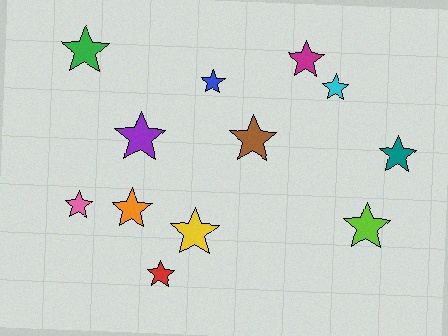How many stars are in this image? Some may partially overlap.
There are 12 stars.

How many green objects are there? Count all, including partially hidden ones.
There is 1 green object.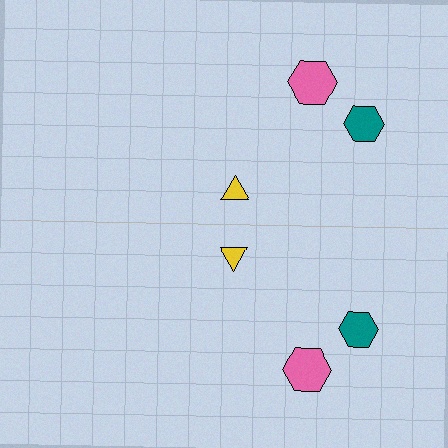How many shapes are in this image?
There are 6 shapes in this image.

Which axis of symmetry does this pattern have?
The pattern has a horizontal axis of symmetry running through the center of the image.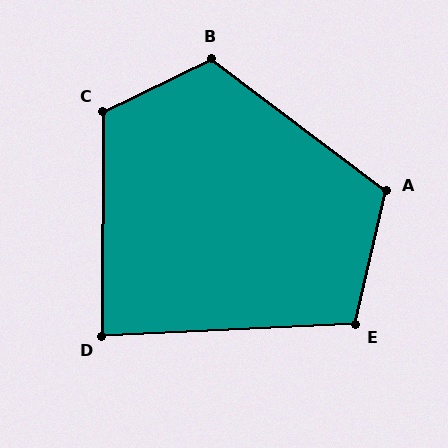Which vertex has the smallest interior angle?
D, at approximately 87 degrees.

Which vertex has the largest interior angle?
B, at approximately 117 degrees.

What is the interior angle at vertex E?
Approximately 105 degrees (obtuse).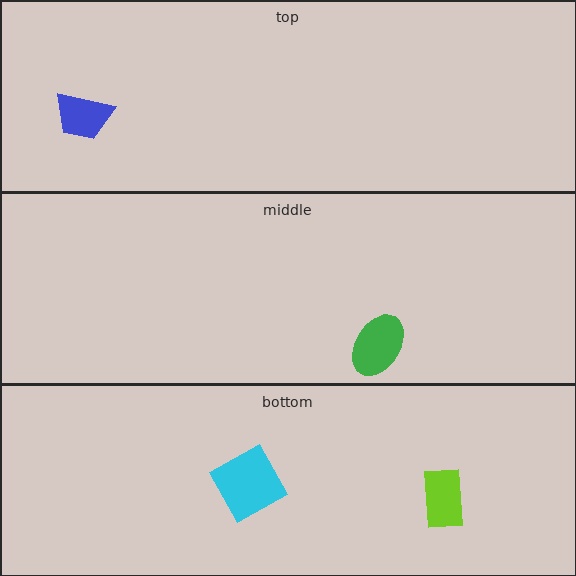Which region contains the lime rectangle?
The bottom region.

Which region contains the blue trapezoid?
The top region.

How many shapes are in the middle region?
1.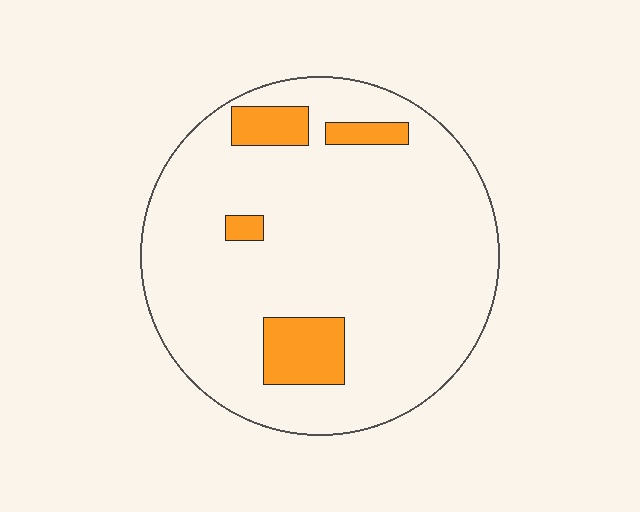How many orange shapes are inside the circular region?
4.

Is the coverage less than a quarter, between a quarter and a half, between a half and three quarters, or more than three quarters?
Less than a quarter.